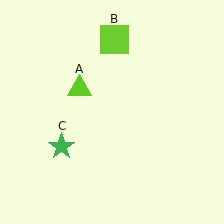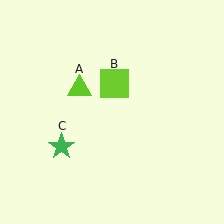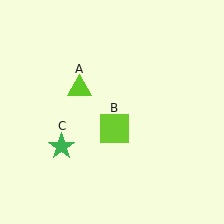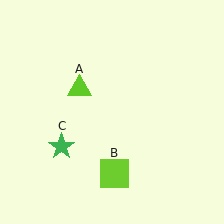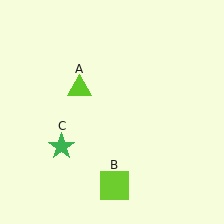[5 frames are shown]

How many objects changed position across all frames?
1 object changed position: lime square (object B).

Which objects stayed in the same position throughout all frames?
Lime triangle (object A) and green star (object C) remained stationary.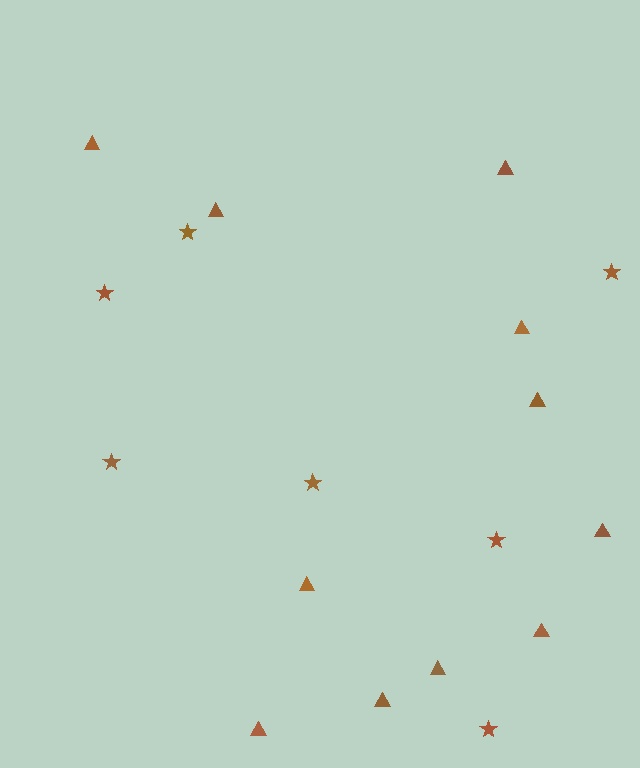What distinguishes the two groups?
There are 2 groups: one group of stars (7) and one group of triangles (11).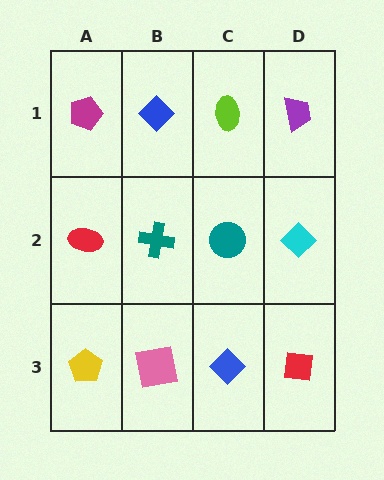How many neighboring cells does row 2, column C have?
4.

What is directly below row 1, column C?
A teal circle.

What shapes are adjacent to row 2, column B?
A blue diamond (row 1, column B), a pink square (row 3, column B), a red ellipse (row 2, column A), a teal circle (row 2, column C).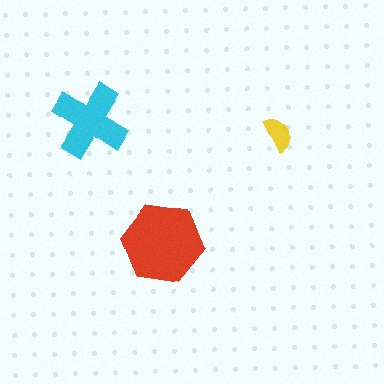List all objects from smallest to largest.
The yellow semicircle, the cyan cross, the red hexagon.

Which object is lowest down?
The red hexagon is bottommost.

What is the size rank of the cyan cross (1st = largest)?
2nd.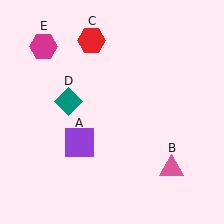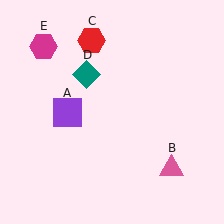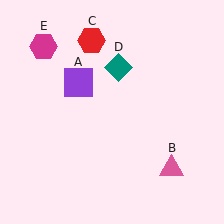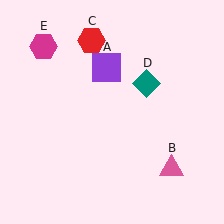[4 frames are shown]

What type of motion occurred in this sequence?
The purple square (object A), teal diamond (object D) rotated clockwise around the center of the scene.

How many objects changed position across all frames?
2 objects changed position: purple square (object A), teal diamond (object D).